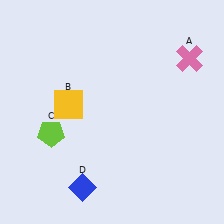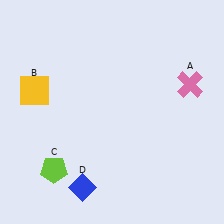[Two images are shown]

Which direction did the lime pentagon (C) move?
The lime pentagon (C) moved down.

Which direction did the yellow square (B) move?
The yellow square (B) moved left.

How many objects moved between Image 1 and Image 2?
3 objects moved between the two images.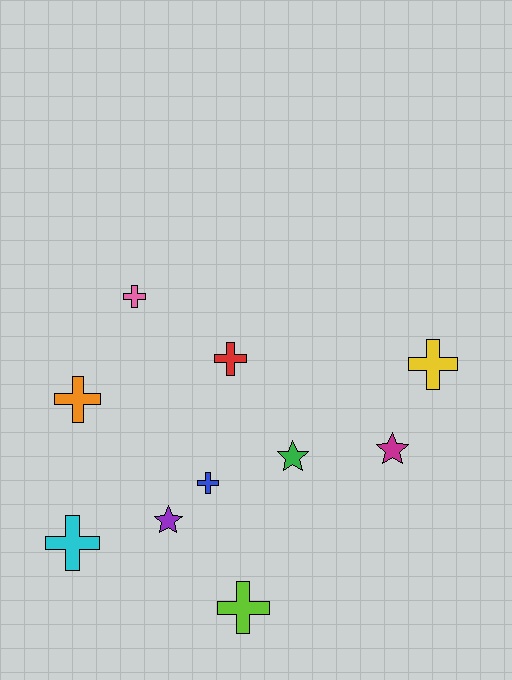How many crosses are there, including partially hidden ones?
There are 7 crosses.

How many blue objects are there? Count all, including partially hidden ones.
There is 1 blue object.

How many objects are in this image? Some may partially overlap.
There are 10 objects.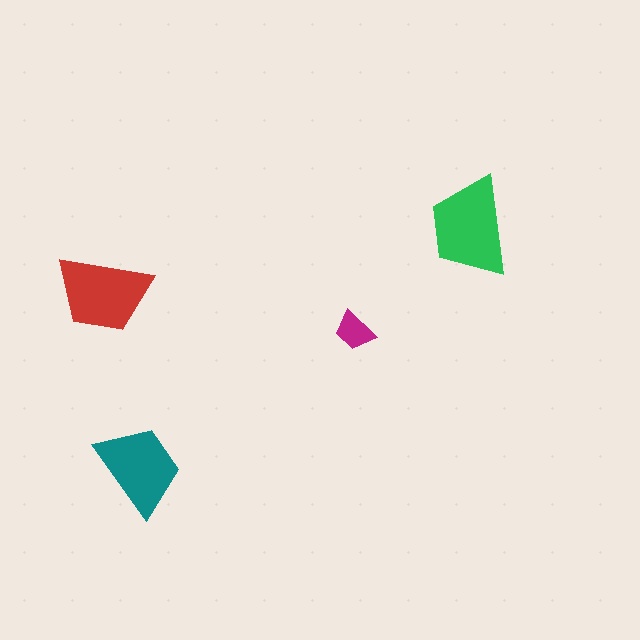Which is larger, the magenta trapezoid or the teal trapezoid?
The teal one.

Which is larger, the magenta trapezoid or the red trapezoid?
The red one.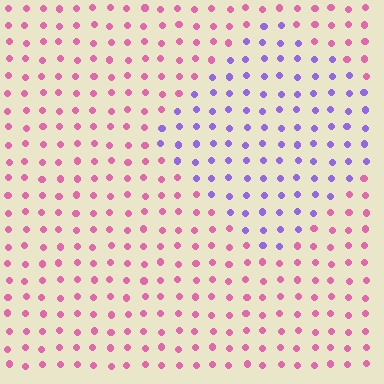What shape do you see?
I see a diamond.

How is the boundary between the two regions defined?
The boundary is defined purely by a slight shift in hue (about 65 degrees). Spacing, size, and orientation are identical on both sides.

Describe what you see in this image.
The image is filled with small pink elements in a uniform arrangement. A diamond-shaped region is visible where the elements are tinted to a slightly different hue, forming a subtle color boundary.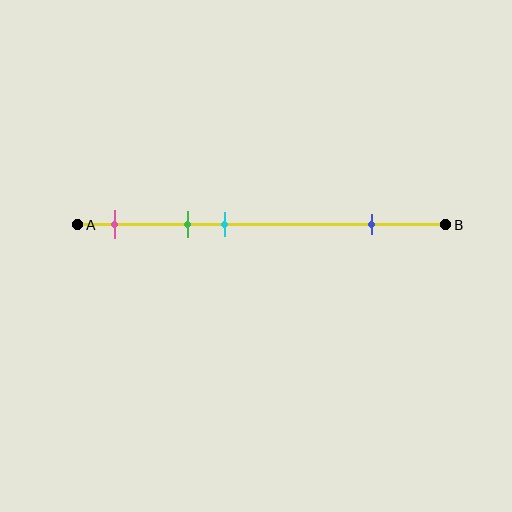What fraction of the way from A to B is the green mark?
The green mark is approximately 30% (0.3) of the way from A to B.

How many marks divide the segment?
There are 4 marks dividing the segment.